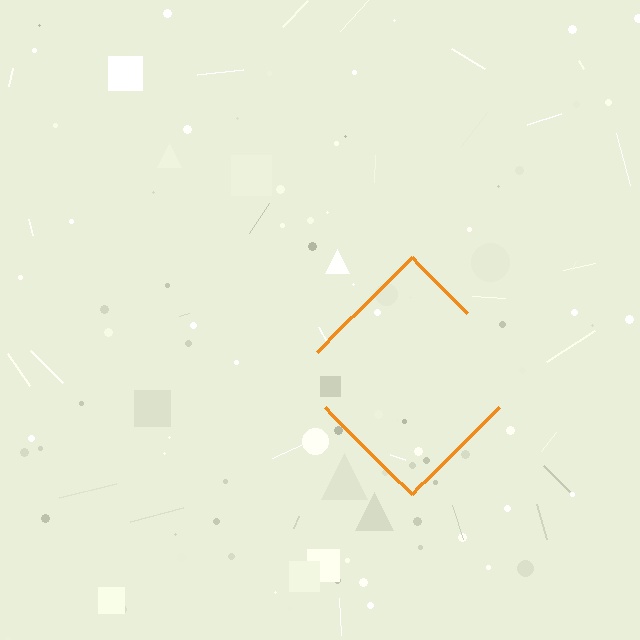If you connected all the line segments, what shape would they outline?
They would outline a diamond.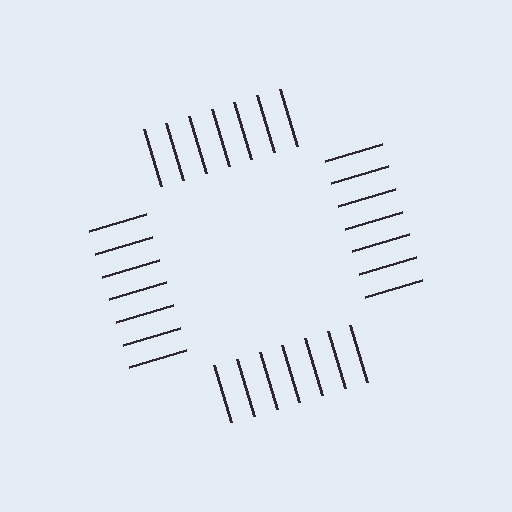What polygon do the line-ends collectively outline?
An illusory square — the line segments terminate on its edges but no continuous stroke is drawn.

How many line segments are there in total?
28 — 7 along each of the 4 edges.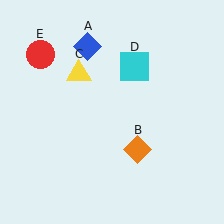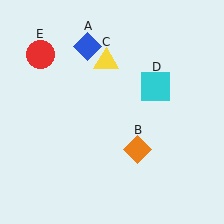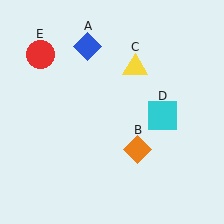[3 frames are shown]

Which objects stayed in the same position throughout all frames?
Blue diamond (object A) and orange diamond (object B) and red circle (object E) remained stationary.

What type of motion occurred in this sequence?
The yellow triangle (object C), cyan square (object D) rotated clockwise around the center of the scene.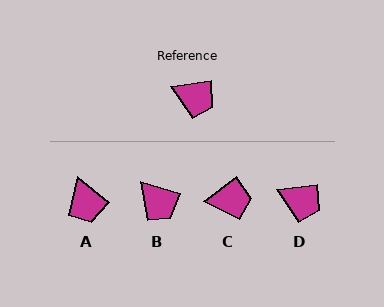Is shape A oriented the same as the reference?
No, it is off by about 46 degrees.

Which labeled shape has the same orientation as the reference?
D.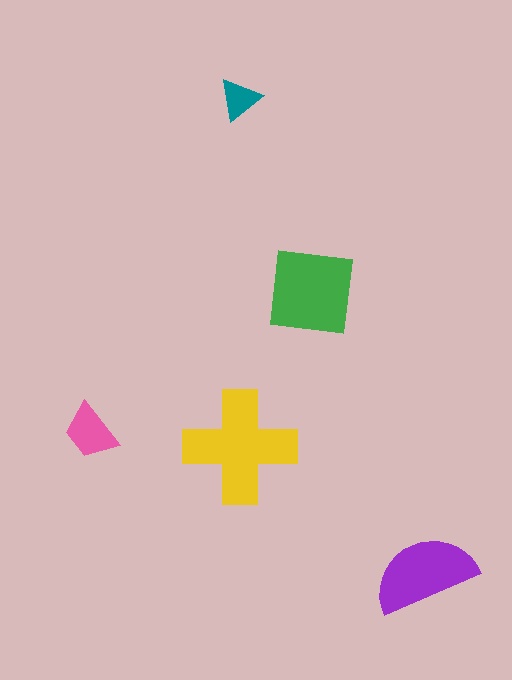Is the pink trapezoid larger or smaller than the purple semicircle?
Smaller.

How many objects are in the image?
There are 5 objects in the image.